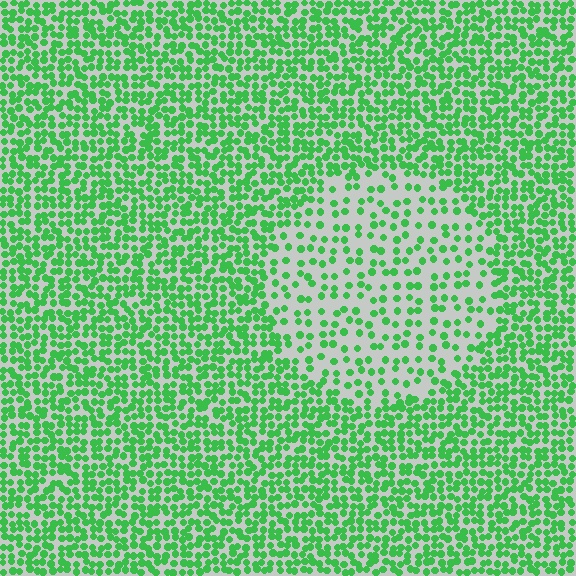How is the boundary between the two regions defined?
The boundary is defined by a change in element density (approximately 2.3x ratio). All elements are the same color, size, and shape.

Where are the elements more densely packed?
The elements are more densely packed outside the circle boundary.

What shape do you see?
I see a circle.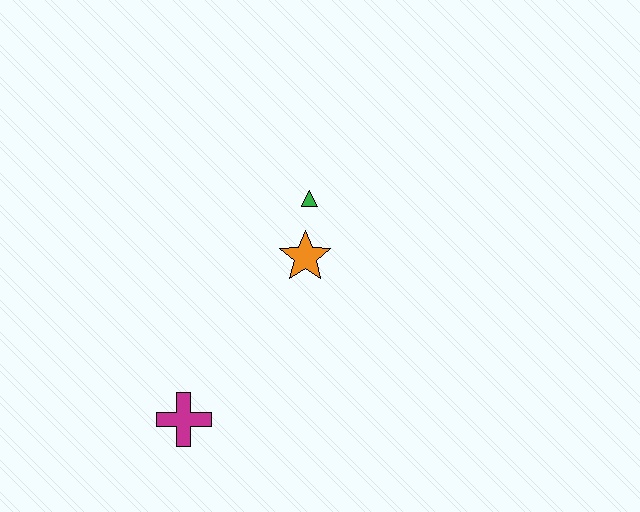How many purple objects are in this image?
There are no purple objects.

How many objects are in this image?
There are 3 objects.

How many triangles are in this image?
There is 1 triangle.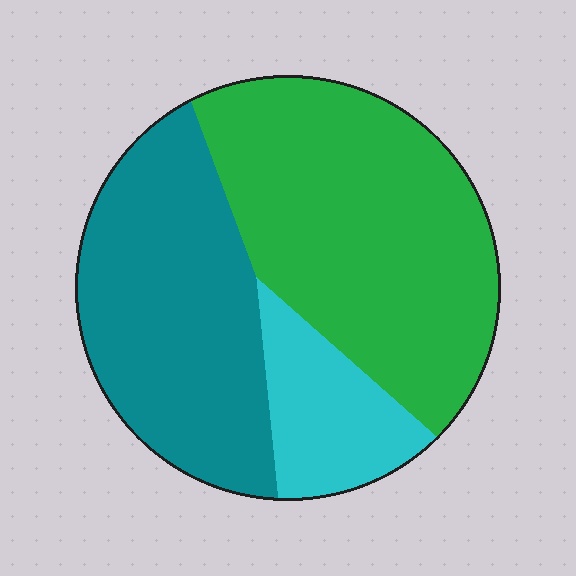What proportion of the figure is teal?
Teal covers about 40% of the figure.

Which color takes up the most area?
Green, at roughly 50%.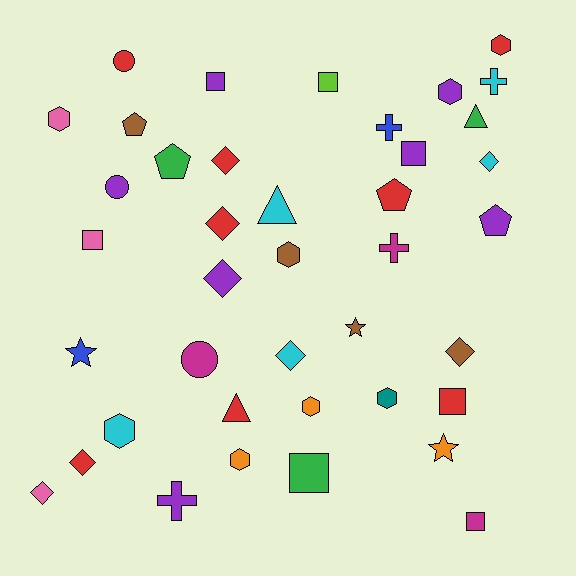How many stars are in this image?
There are 3 stars.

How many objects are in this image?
There are 40 objects.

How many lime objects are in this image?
There is 1 lime object.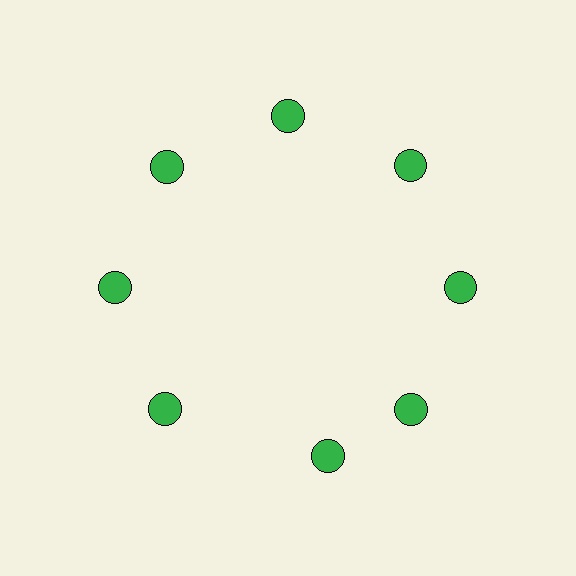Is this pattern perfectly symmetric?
No. The 8 green circles are arranged in a ring, but one element near the 6 o'clock position is rotated out of alignment along the ring, breaking the 8-fold rotational symmetry.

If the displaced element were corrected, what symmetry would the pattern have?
It would have 8-fold rotational symmetry — the pattern would map onto itself every 45 degrees.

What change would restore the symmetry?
The symmetry would be restored by rotating it back into even spacing with its neighbors so that all 8 circles sit at equal angles and equal distance from the center.